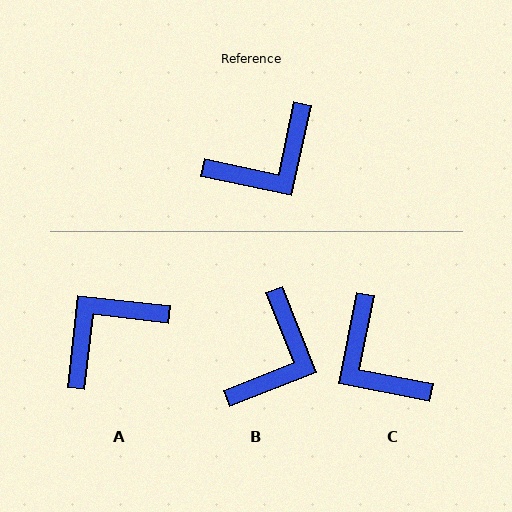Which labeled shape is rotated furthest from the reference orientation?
A, about 174 degrees away.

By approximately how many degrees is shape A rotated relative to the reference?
Approximately 174 degrees clockwise.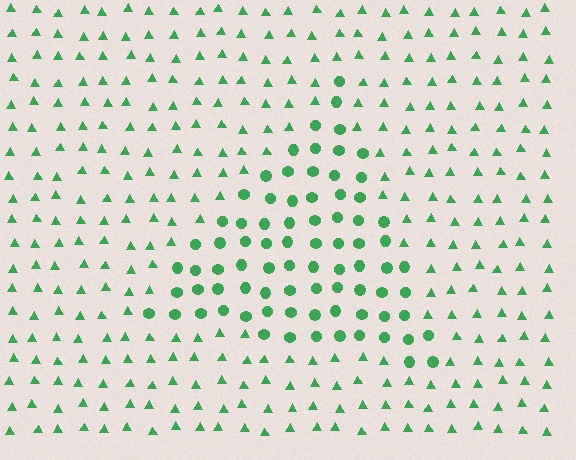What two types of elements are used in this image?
The image uses circles inside the triangle region and triangles outside it.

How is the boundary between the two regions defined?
The boundary is defined by a change in element shape: circles inside vs. triangles outside. All elements share the same color and spacing.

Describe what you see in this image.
The image is filled with small green elements arranged in a uniform grid. A triangle-shaped region contains circles, while the surrounding area contains triangles. The boundary is defined purely by the change in element shape.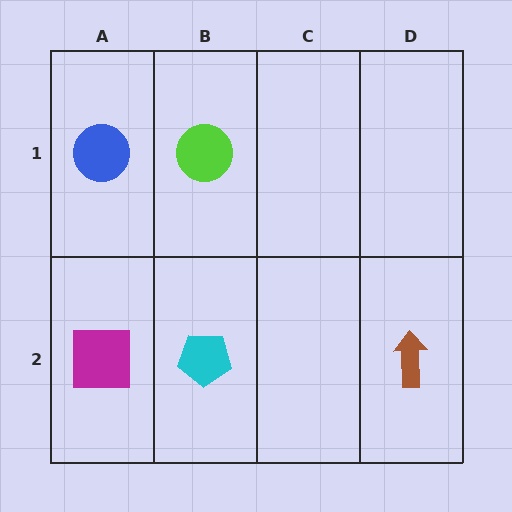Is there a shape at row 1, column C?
No, that cell is empty.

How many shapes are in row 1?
2 shapes.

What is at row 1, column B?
A lime circle.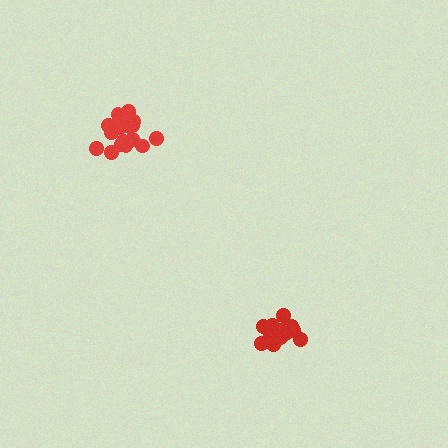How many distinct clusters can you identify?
There are 2 distinct clusters.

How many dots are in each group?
Group 1: 19 dots, Group 2: 16 dots (35 total).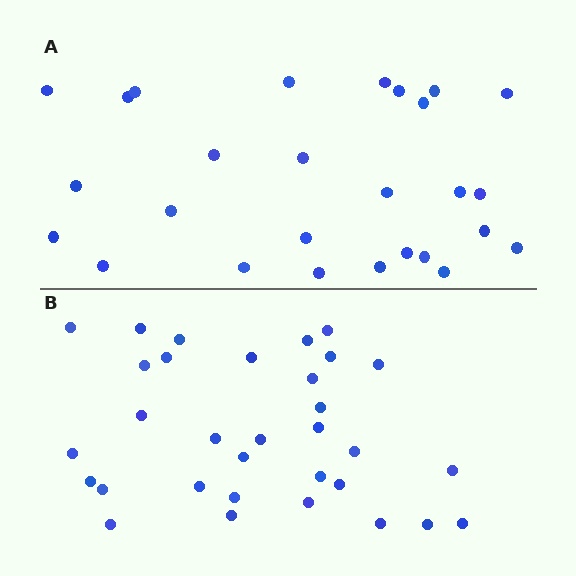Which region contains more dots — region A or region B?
Region B (the bottom region) has more dots.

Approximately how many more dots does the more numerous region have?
Region B has about 5 more dots than region A.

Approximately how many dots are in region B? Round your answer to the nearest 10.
About 30 dots. (The exact count is 32, which rounds to 30.)